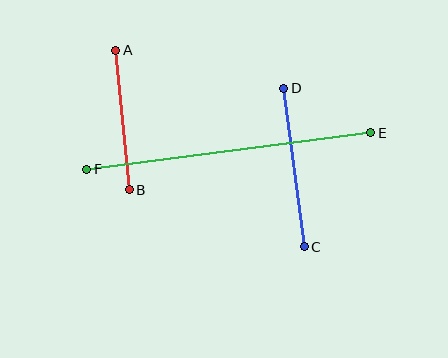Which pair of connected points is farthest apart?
Points E and F are farthest apart.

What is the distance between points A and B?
The distance is approximately 140 pixels.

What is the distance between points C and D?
The distance is approximately 160 pixels.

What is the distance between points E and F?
The distance is approximately 286 pixels.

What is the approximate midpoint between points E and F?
The midpoint is at approximately (229, 151) pixels.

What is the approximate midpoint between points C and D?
The midpoint is at approximately (294, 168) pixels.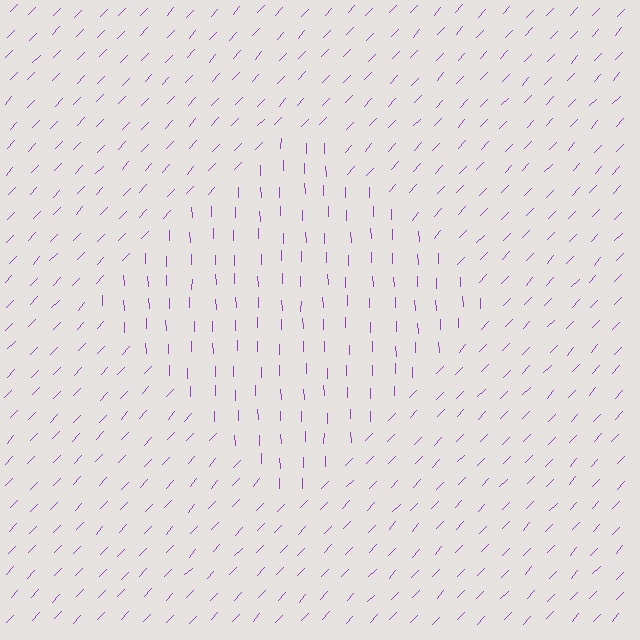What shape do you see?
I see a diamond.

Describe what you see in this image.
The image is filled with small purple line segments. A diamond region in the image has lines oriented differently from the surrounding lines, creating a visible texture boundary.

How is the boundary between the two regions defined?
The boundary is defined purely by a change in line orientation (approximately 45 degrees difference). All lines are the same color and thickness.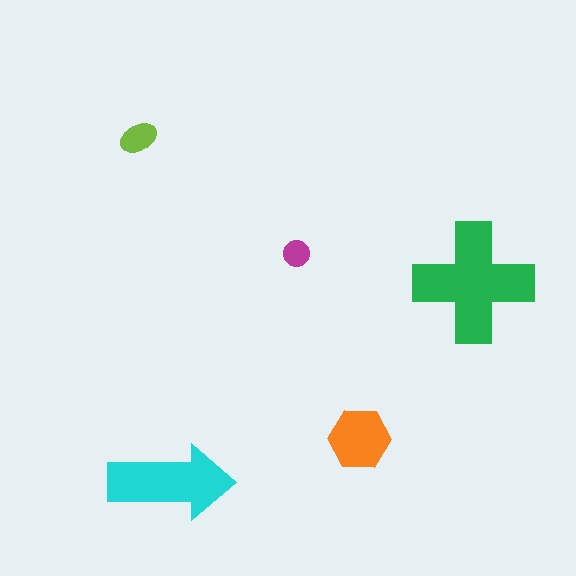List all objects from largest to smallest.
The green cross, the cyan arrow, the orange hexagon, the lime ellipse, the magenta circle.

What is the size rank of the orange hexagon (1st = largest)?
3rd.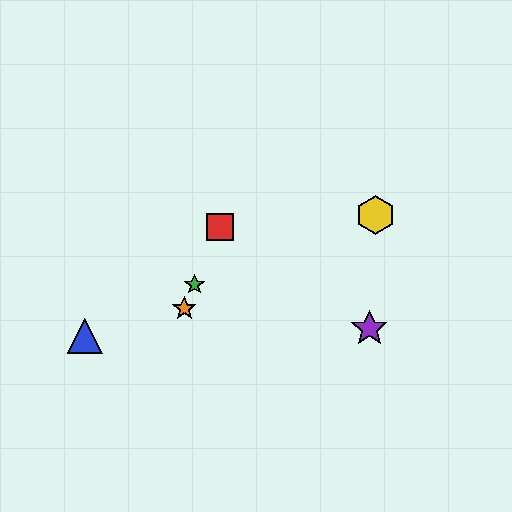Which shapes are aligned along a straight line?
The red square, the green star, the orange star are aligned along a straight line.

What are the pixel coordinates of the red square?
The red square is at (220, 227).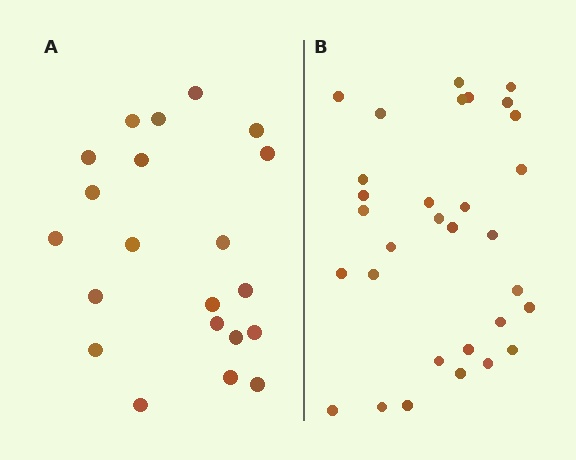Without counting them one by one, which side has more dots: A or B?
Region B (the right region) has more dots.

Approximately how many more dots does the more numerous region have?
Region B has roughly 10 or so more dots than region A.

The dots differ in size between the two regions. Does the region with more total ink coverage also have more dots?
No. Region A has more total ink coverage because its dots are larger, but region B actually contains more individual dots. Total area can be misleading — the number of items is what matters here.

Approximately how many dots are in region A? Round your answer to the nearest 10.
About 20 dots. (The exact count is 21, which rounds to 20.)